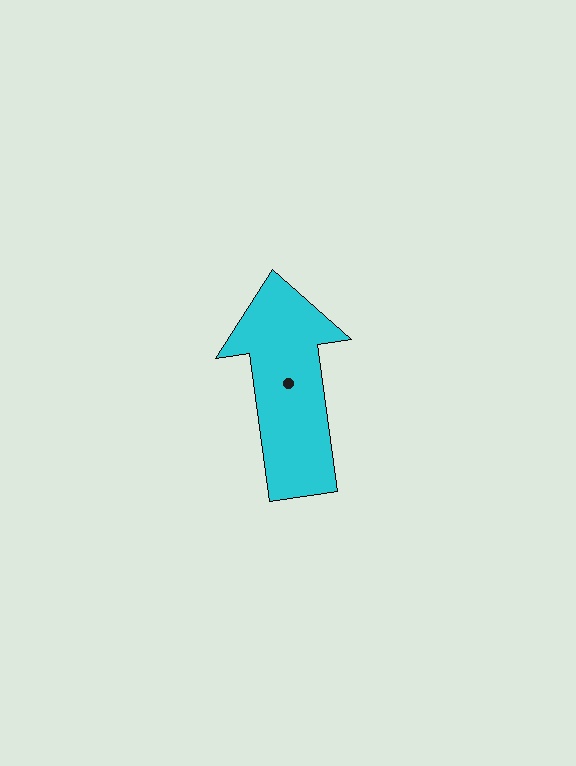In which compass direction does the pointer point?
North.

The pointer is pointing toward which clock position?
Roughly 12 o'clock.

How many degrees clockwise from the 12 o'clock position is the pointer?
Approximately 352 degrees.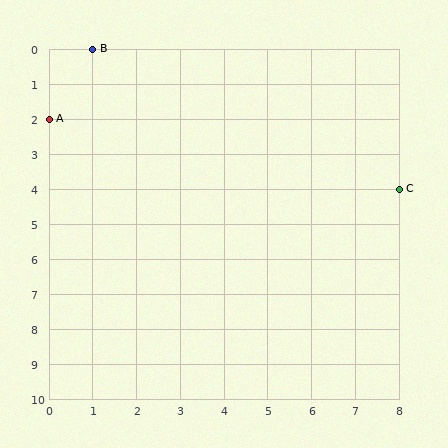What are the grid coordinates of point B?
Point B is at grid coordinates (1, 0).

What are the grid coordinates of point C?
Point C is at grid coordinates (8, 4).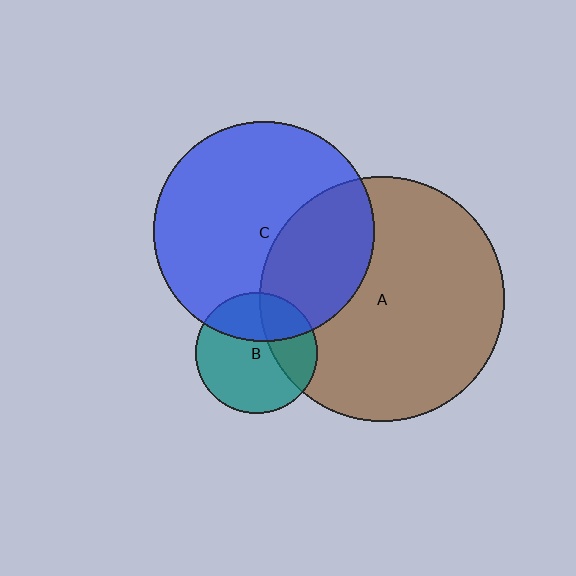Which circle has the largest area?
Circle A (brown).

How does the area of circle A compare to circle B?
Approximately 4.1 times.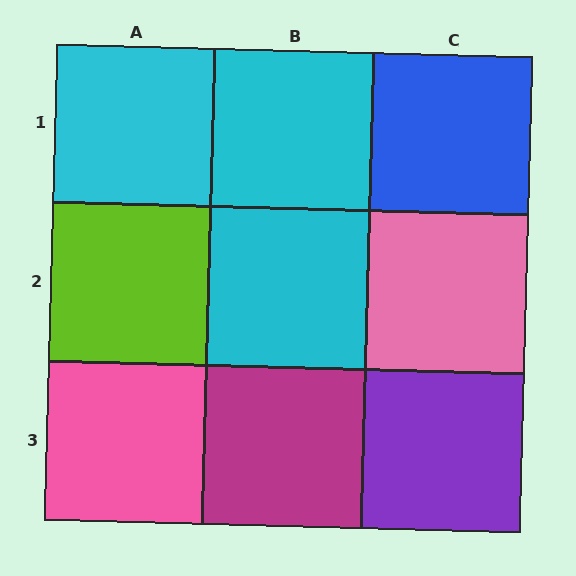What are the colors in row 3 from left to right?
Pink, magenta, purple.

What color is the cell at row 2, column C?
Pink.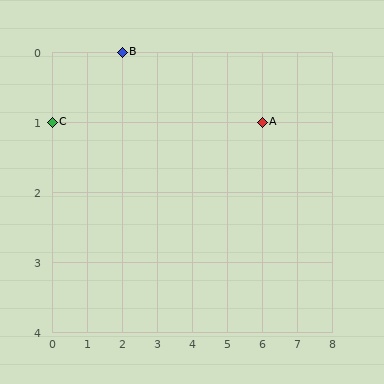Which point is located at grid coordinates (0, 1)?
Point C is at (0, 1).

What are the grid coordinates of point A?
Point A is at grid coordinates (6, 1).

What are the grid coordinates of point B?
Point B is at grid coordinates (2, 0).